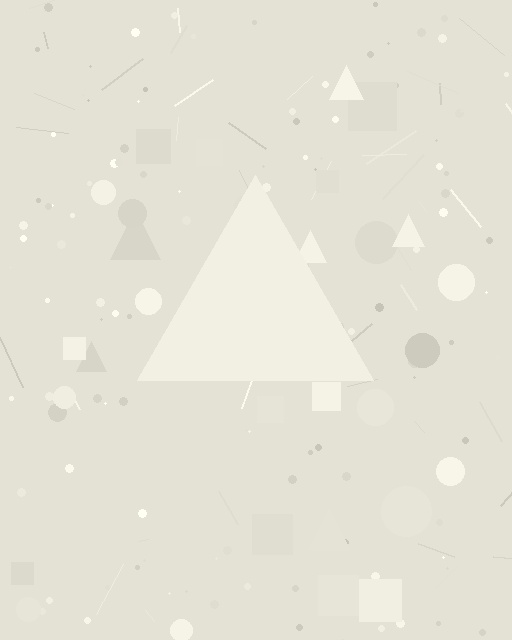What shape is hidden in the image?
A triangle is hidden in the image.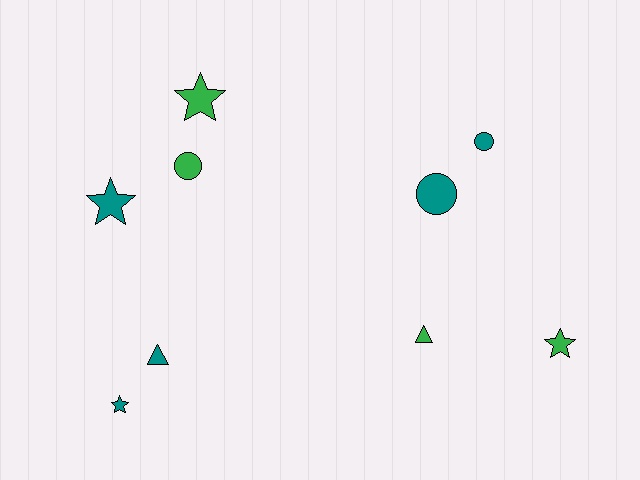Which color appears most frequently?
Teal, with 5 objects.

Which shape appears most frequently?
Star, with 4 objects.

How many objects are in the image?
There are 9 objects.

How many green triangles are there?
There is 1 green triangle.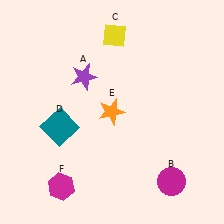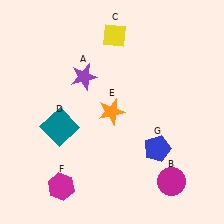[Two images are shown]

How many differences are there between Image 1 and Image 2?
There is 1 difference between the two images.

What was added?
A blue pentagon (G) was added in Image 2.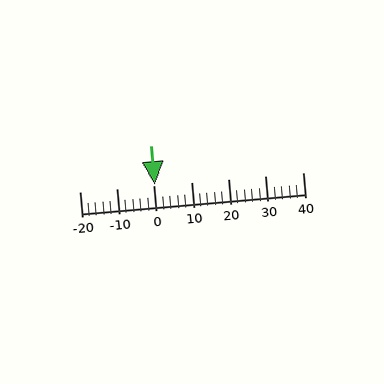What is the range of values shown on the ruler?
The ruler shows values from -20 to 40.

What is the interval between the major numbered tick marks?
The major tick marks are spaced 10 units apart.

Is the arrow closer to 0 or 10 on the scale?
The arrow is closer to 0.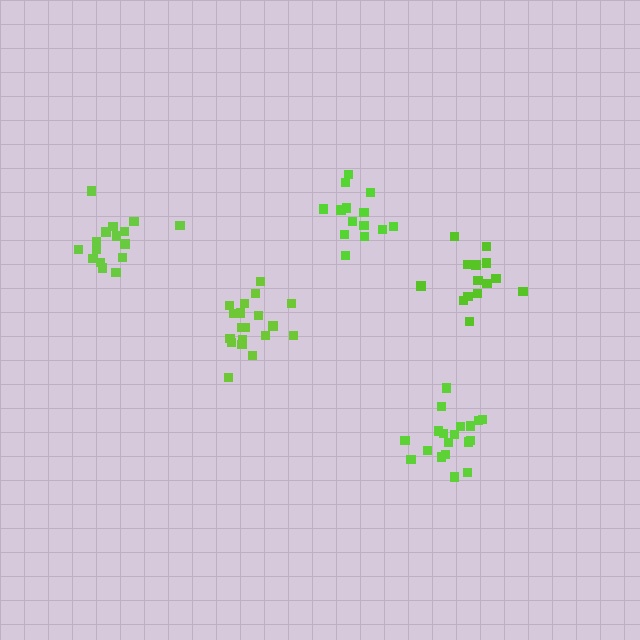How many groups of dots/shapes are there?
There are 5 groups.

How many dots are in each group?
Group 1: 14 dots, Group 2: 15 dots, Group 3: 19 dots, Group 4: 19 dots, Group 5: 16 dots (83 total).